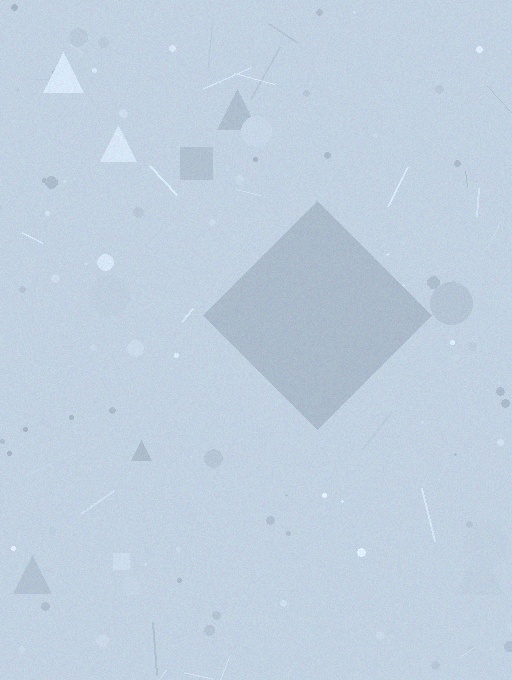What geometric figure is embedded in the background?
A diamond is embedded in the background.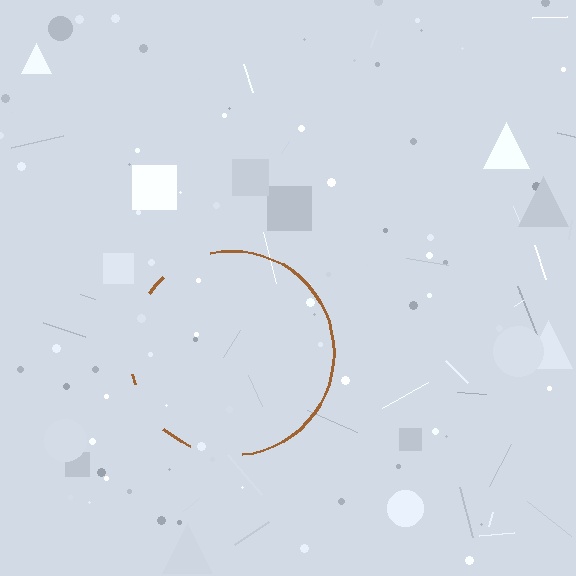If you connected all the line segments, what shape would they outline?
They would outline a circle.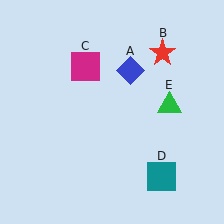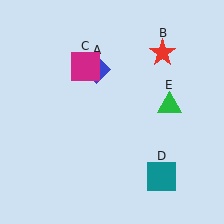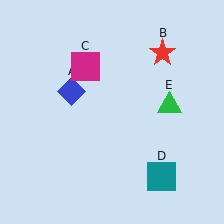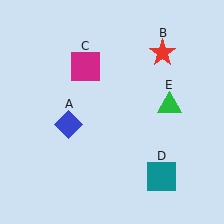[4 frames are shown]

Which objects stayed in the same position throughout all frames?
Red star (object B) and magenta square (object C) and teal square (object D) and green triangle (object E) remained stationary.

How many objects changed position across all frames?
1 object changed position: blue diamond (object A).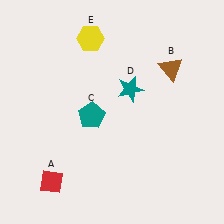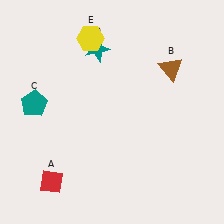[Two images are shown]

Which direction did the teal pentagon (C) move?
The teal pentagon (C) moved left.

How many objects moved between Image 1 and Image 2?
2 objects moved between the two images.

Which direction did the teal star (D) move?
The teal star (D) moved up.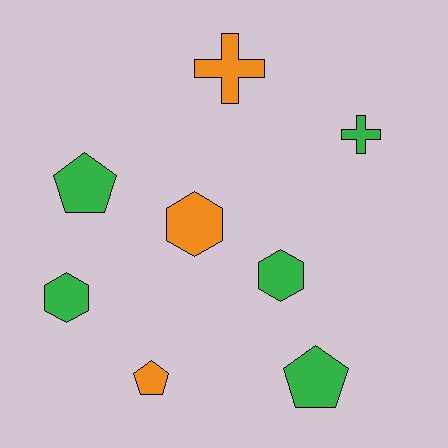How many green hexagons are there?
There are 2 green hexagons.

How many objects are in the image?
There are 8 objects.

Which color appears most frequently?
Green, with 5 objects.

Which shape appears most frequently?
Pentagon, with 3 objects.